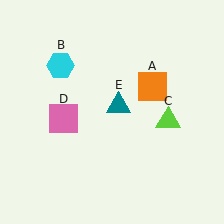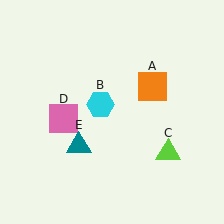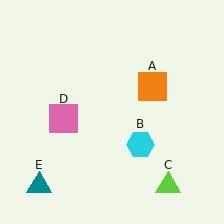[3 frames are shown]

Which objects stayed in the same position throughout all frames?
Orange square (object A) and pink square (object D) remained stationary.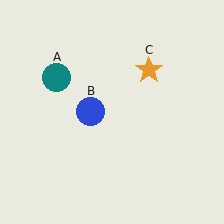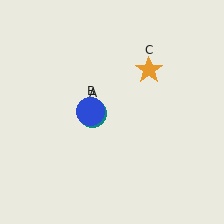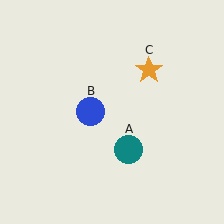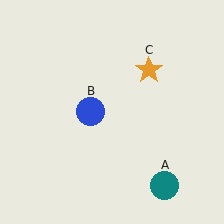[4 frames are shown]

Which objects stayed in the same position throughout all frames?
Blue circle (object B) and orange star (object C) remained stationary.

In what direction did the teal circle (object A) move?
The teal circle (object A) moved down and to the right.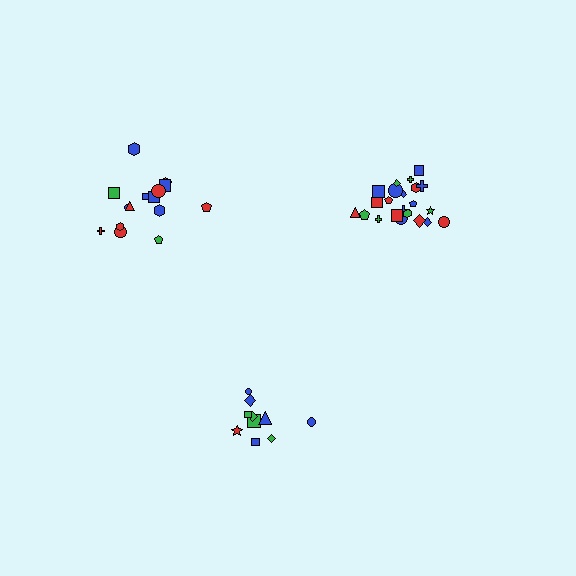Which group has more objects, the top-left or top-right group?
The top-right group.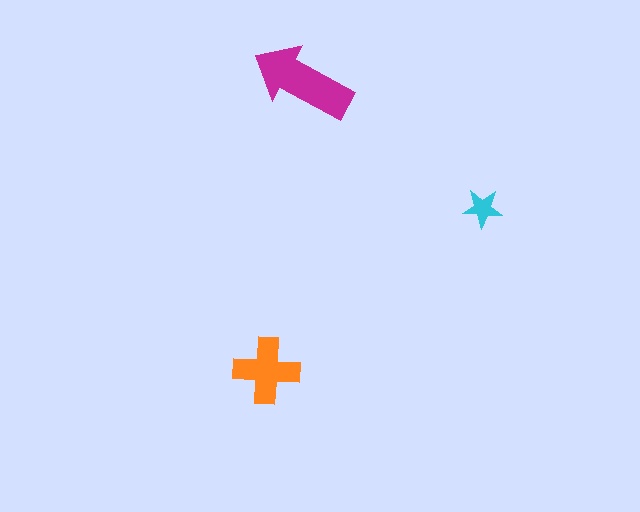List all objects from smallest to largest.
The cyan star, the orange cross, the magenta arrow.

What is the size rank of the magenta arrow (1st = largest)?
1st.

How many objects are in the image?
There are 3 objects in the image.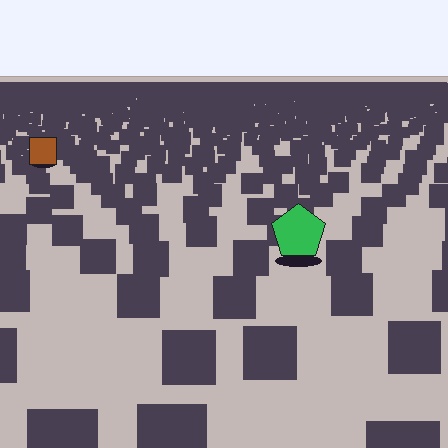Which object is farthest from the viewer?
The brown square is farthest from the viewer. It appears smaller and the ground texture around it is denser.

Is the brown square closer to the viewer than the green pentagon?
No. The green pentagon is closer — you can tell from the texture gradient: the ground texture is coarser near it.